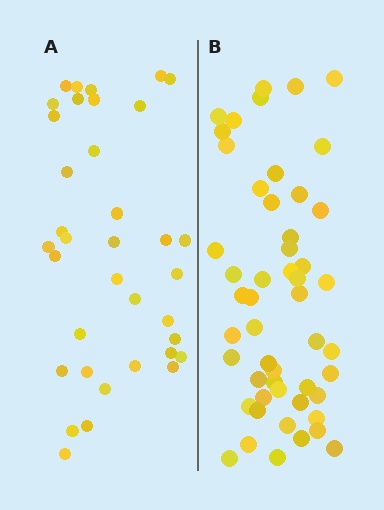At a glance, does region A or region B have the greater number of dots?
Region B (the right region) has more dots.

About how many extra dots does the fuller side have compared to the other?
Region B has approximately 15 more dots than region A.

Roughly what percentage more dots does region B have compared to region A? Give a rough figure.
About 40% more.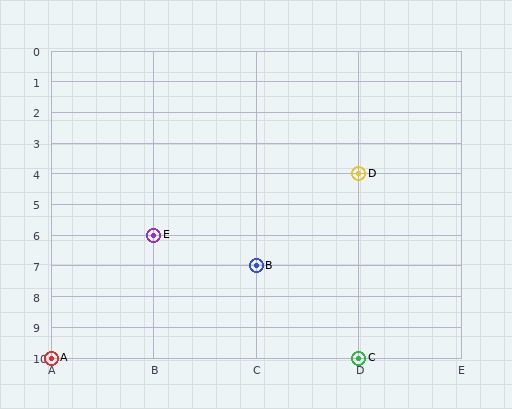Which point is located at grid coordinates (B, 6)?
Point E is at (B, 6).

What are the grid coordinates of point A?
Point A is at grid coordinates (A, 10).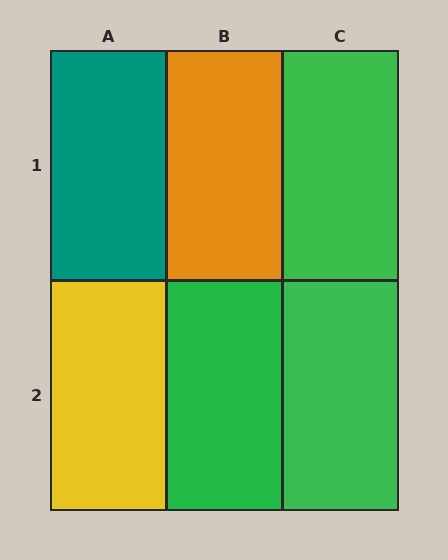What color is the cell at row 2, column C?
Green.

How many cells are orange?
1 cell is orange.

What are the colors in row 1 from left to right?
Teal, orange, green.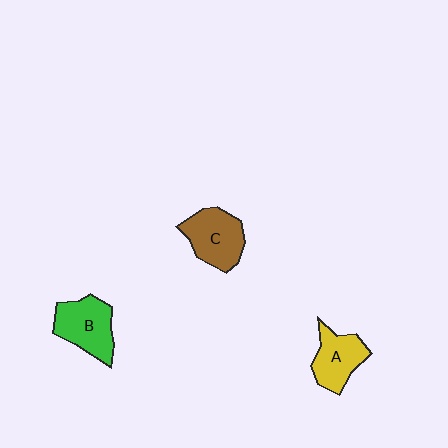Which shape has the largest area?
Shape B (green).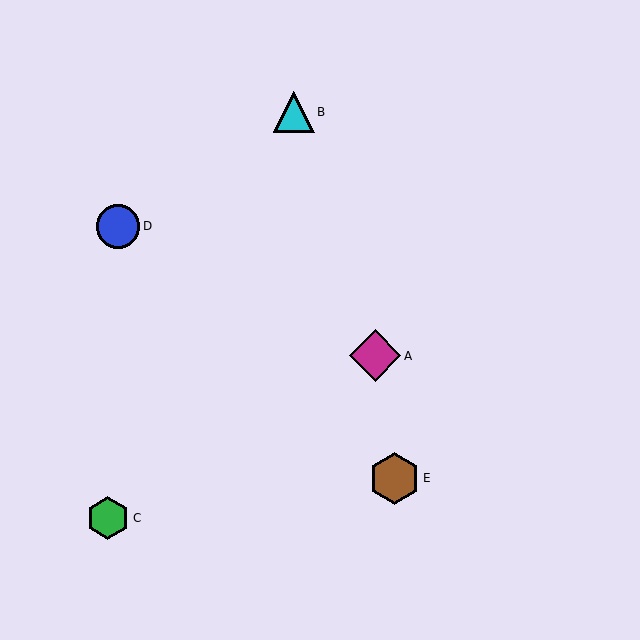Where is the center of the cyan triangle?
The center of the cyan triangle is at (294, 112).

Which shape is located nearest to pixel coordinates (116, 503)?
The green hexagon (labeled C) at (108, 518) is nearest to that location.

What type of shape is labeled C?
Shape C is a green hexagon.